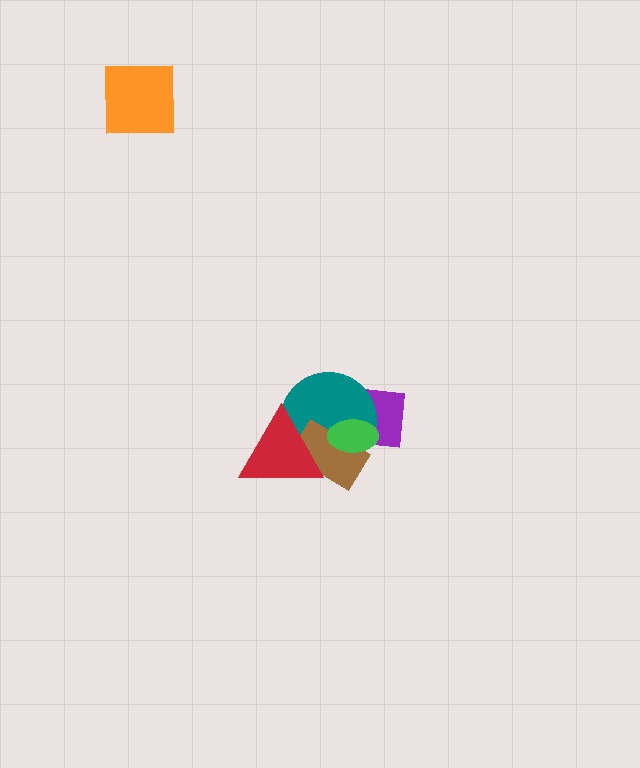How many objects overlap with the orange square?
0 objects overlap with the orange square.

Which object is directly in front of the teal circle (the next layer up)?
The brown rectangle is directly in front of the teal circle.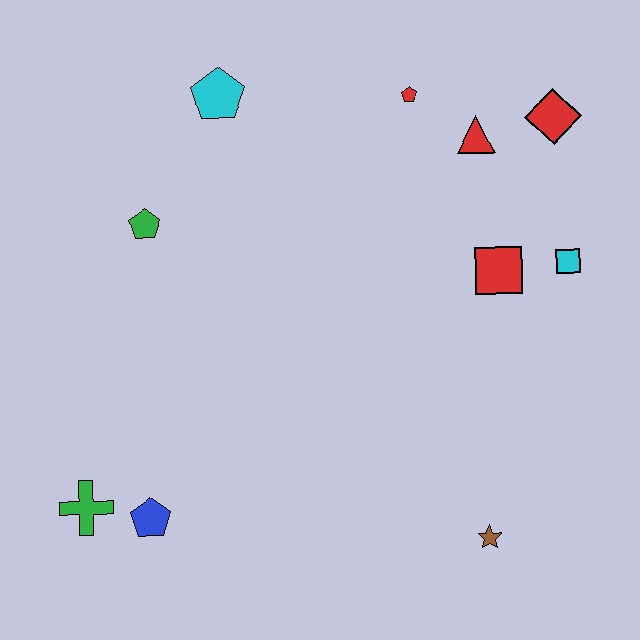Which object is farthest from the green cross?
The red diamond is farthest from the green cross.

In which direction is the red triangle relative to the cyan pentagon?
The red triangle is to the right of the cyan pentagon.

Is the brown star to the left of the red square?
Yes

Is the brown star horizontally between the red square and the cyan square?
No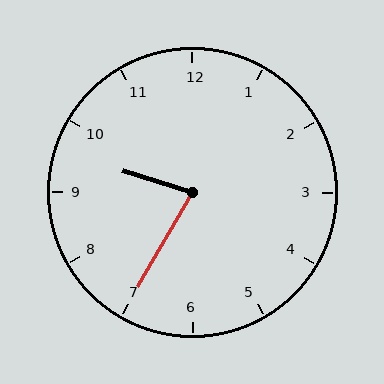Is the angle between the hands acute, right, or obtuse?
It is acute.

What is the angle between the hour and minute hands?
Approximately 78 degrees.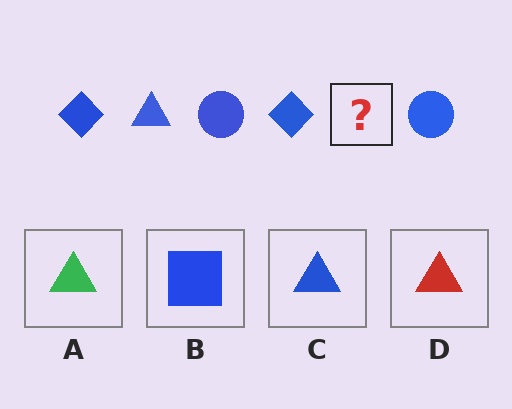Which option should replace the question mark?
Option C.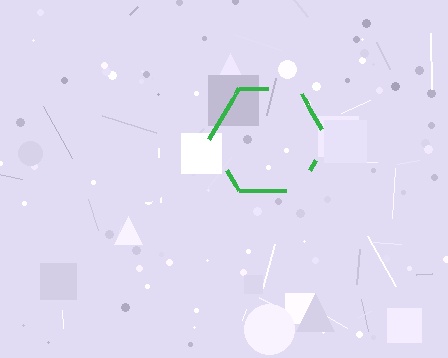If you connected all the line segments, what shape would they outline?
They would outline a hexagon.